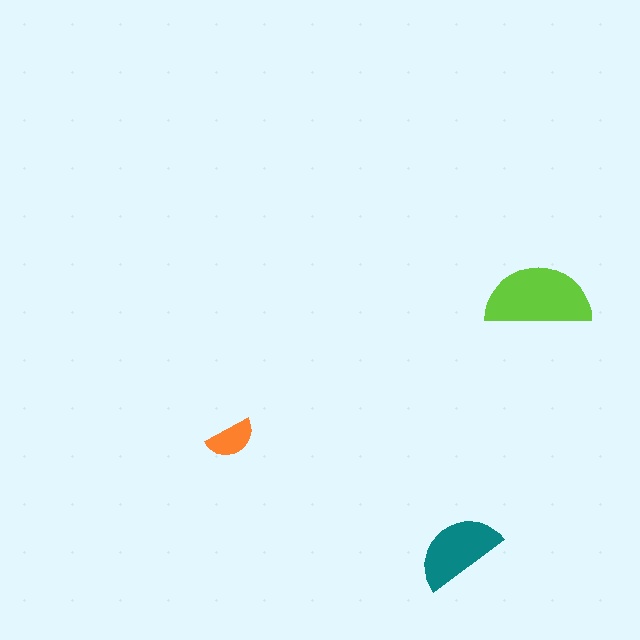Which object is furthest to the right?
The lime semicircle is rightmost.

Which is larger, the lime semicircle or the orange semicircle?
The lime one.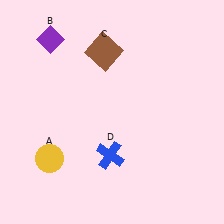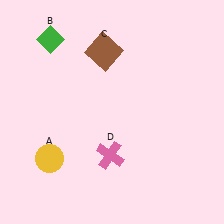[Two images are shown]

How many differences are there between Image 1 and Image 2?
There are 2 differences between the two images.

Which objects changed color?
B changed from purple to green. D changed from blue to pink.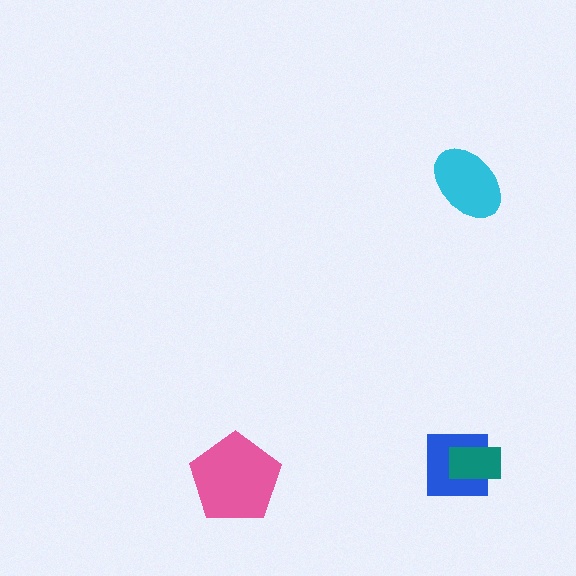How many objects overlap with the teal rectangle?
1 object overlaps with the teal rectangle.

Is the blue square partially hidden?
Yes, it is partially covered by another shape.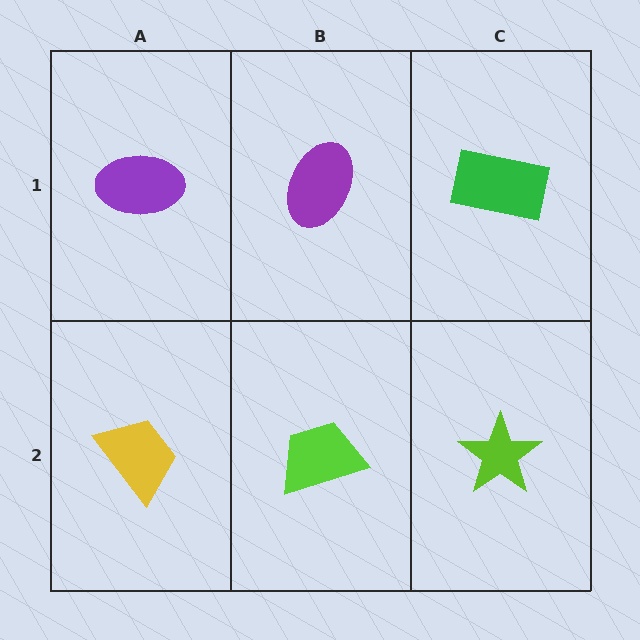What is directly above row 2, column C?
A green rectangle.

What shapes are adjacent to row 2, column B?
A purple ellipse (row 1, column B), a yellow trapezoid (row 2, column A), a lime star (row 2, column C).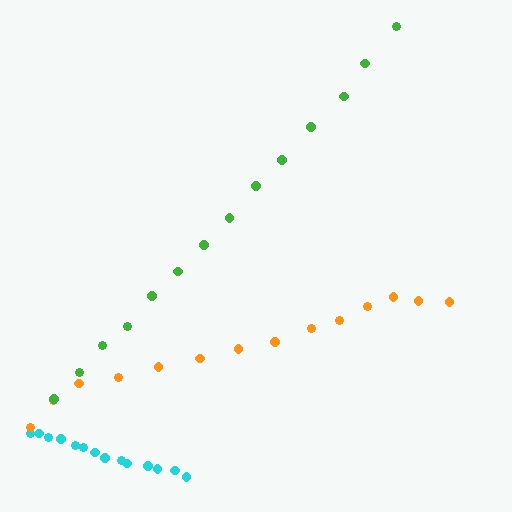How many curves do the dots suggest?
There are 3 distinct paths.